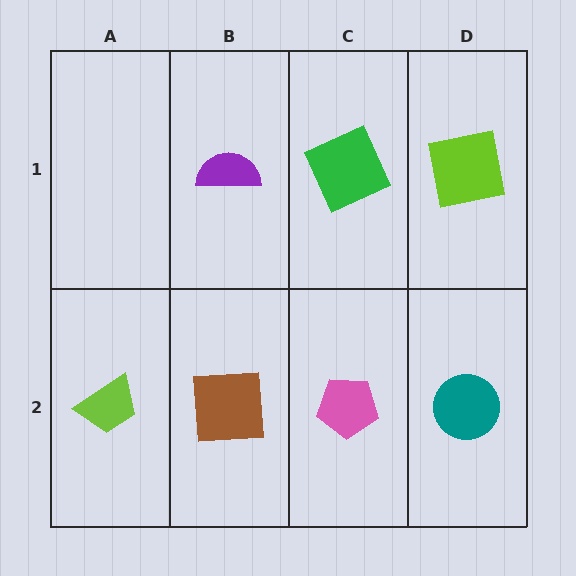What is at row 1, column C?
A green square.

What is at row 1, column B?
A purple semicircle.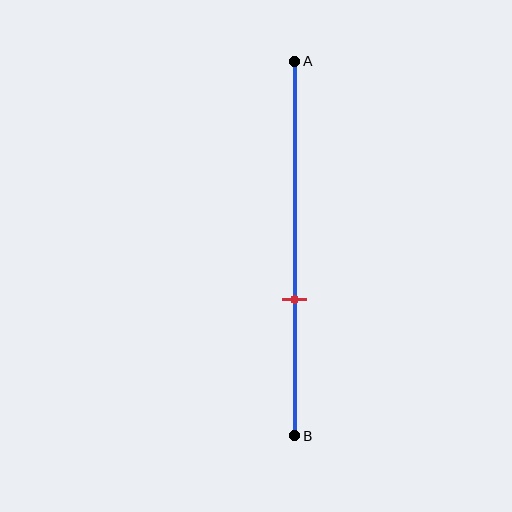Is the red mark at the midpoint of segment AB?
No, the mark is at about 65% from A, not at the 50% midpoint.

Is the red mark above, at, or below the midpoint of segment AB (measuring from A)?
The red mark is below the midpoint of segment AB.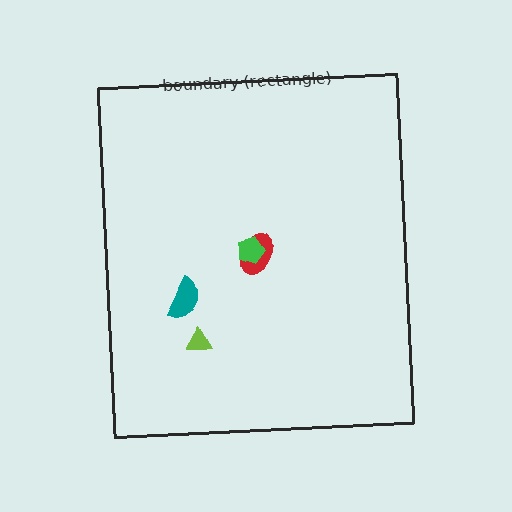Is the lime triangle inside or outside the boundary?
Inside.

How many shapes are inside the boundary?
4 inside, 0 outside.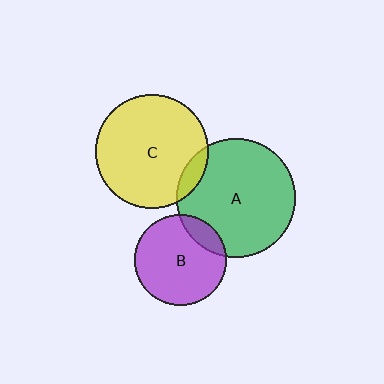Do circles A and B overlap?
Yes.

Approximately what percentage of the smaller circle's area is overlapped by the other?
Approximately 15%.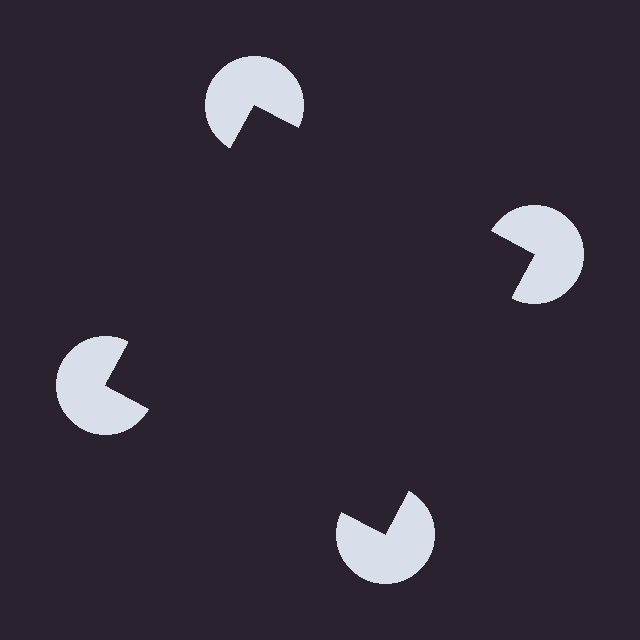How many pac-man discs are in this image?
There are 4 — one at each vertex of the illusory square.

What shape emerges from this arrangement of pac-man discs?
An illusory square — its edges are inferred from the aligned wedge cuts in the pac-man discs, not physically drawn.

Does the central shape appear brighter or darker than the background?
It typically appears slightly darker than the background, even though no actual brightness change is drawn.